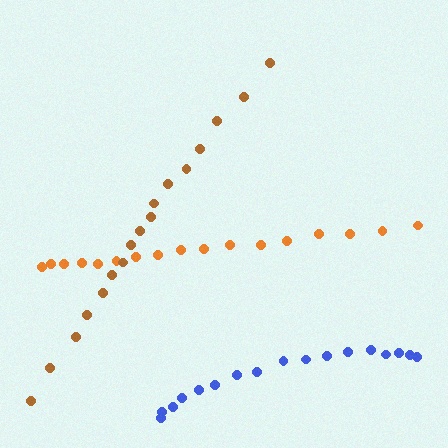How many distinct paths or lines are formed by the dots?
There are 3 distinct paths.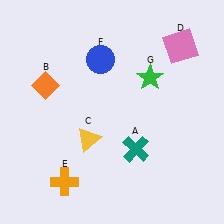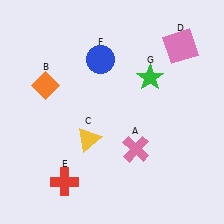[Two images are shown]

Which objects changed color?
A changed from teal to pink. E changed from orange to red.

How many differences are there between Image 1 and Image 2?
There are 2 differences between the two images.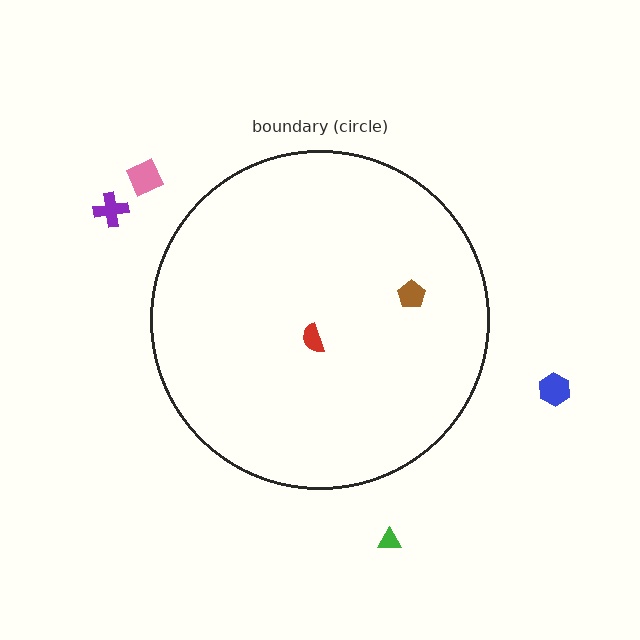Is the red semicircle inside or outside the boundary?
Inside.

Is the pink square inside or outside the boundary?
Outside.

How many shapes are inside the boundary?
2 inside, 4 outside.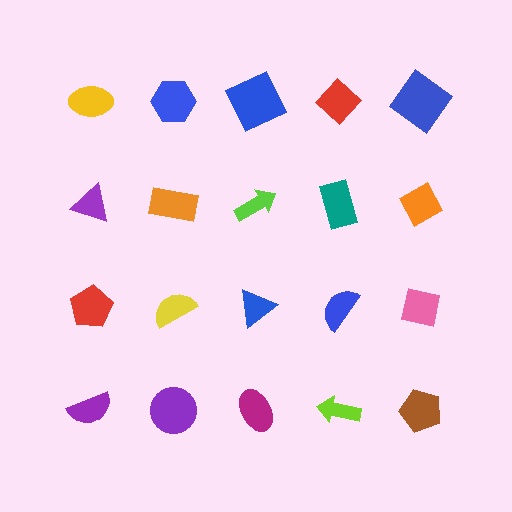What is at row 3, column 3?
A blue triangle.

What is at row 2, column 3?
A lime arrow.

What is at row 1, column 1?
A yellow ellipse.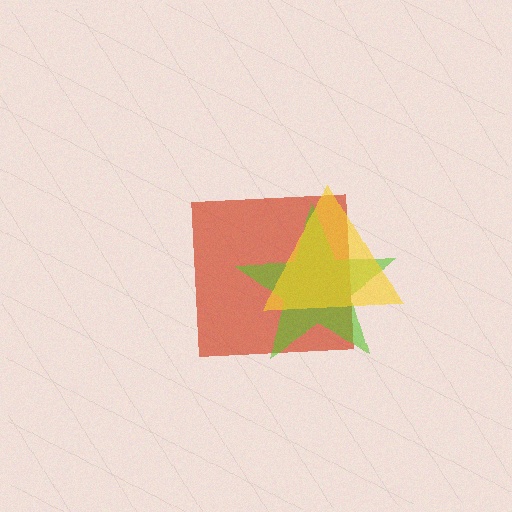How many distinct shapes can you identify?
There are 3 distinct shapes: a red square, a lime star, a yellow triangle.